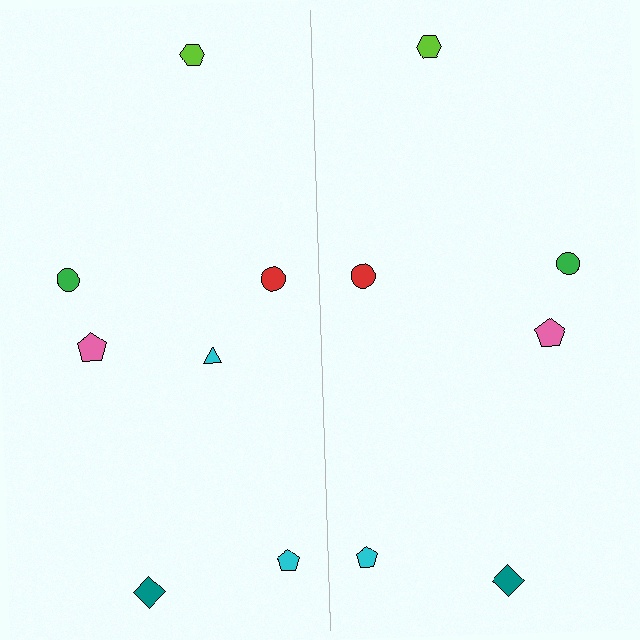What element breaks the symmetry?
A cyan triangle is missing from the right side.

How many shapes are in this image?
There are 13 shapes in this image.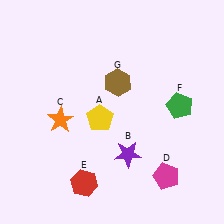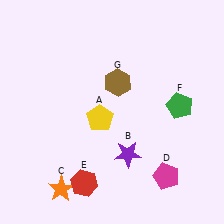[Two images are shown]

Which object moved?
The orange star (C) moved down.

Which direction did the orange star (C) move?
The orange star (C) moved down.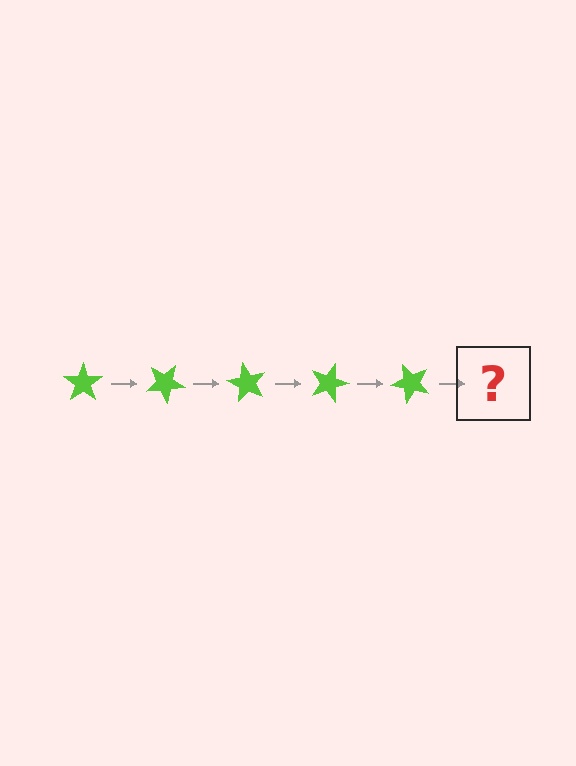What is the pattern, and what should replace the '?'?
The pattern is that the star rotates 30 degrees each step. The '?' should be a lime star rotated 150 degrees.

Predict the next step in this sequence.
The next step is a lime star rotated 150 degrees.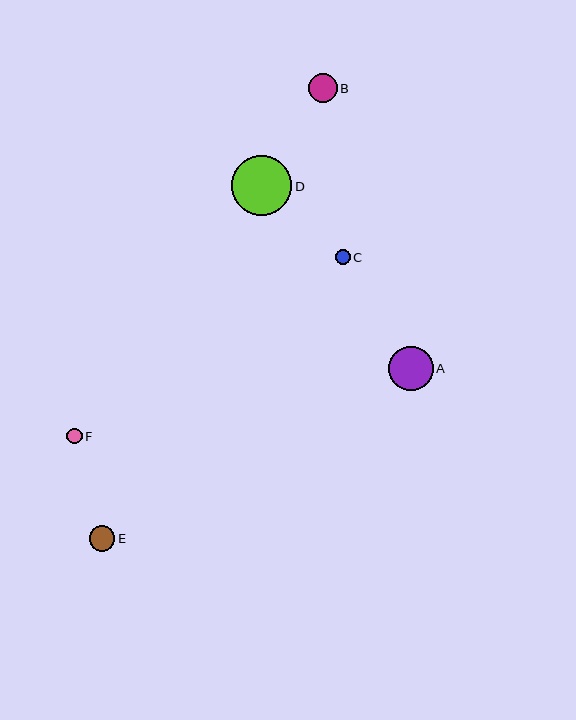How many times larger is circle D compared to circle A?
Circle D is approximately 1.4 times the size of circle A.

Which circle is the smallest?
Circle C is the smallest with a size of approximately 15 pixels.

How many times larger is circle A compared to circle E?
Circle A is approximately 1.7 times the size of circle E.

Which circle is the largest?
Circle D is the largest with a size of approximately 60 pixels.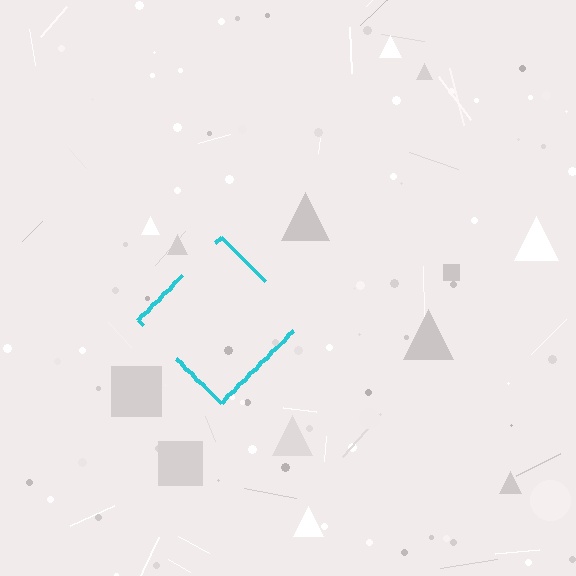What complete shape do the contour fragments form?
The contour fragments form a diamond.